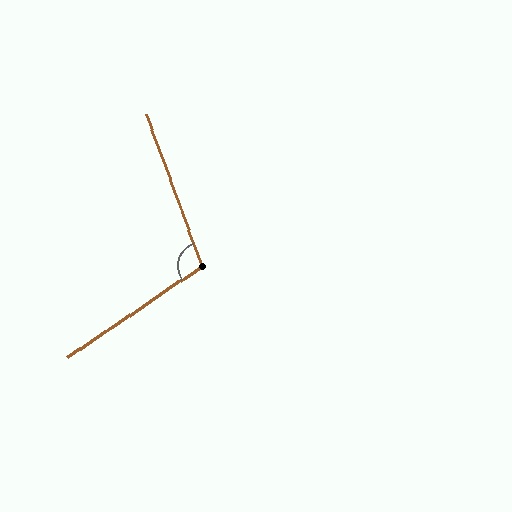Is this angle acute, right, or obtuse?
It is obtuse.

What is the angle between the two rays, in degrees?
Approximately 104 degrees.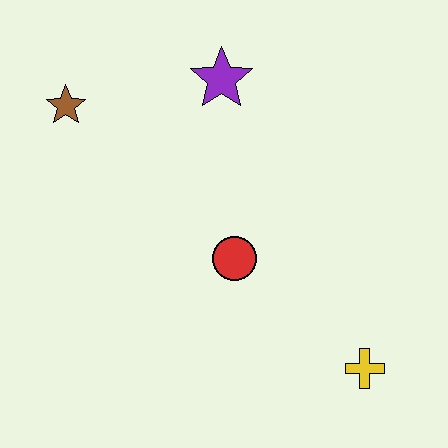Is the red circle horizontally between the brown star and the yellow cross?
Yes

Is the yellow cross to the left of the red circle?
No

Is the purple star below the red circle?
No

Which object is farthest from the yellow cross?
The brown star is farthest from the yellow cross.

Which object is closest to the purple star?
The brown star is closest to the purple star.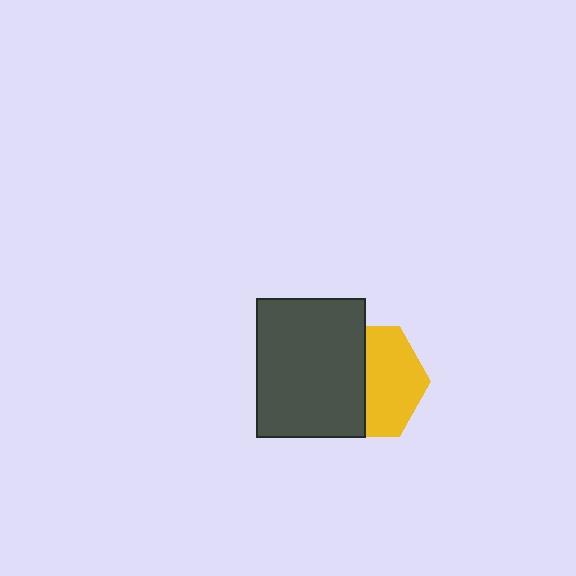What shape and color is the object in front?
The object in front is a dark gray rectangle.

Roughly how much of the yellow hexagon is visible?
About half of it is visible (roughly 52%).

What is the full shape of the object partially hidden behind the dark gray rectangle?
The partially hidden object is a yellow hexagon.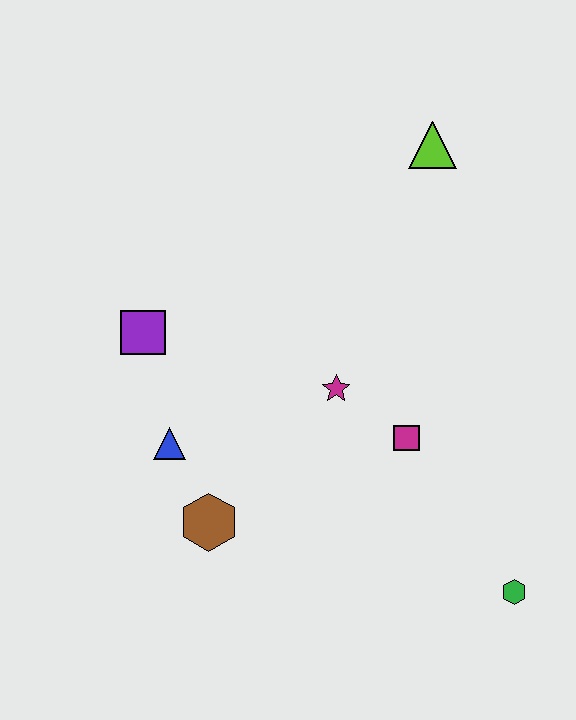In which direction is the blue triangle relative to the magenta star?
The blue triangle is to the left of the magenta star.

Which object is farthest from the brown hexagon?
The lime triangle is farthest from the brown hexagon.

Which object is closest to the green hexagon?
The magenta square is closest to the green hexagon.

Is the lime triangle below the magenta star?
No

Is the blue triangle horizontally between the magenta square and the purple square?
Yes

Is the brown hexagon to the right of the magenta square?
No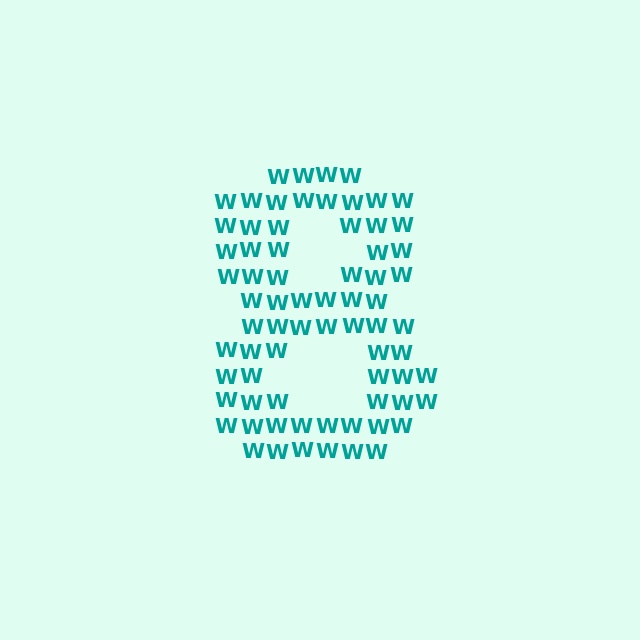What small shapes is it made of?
It is made of small letter W's.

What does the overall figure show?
The overall figure shows the digit 8.